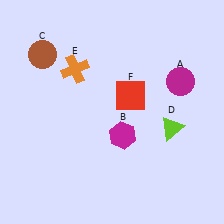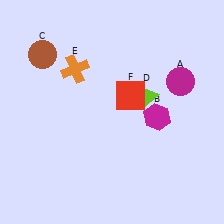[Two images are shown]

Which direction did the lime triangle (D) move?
The lime triangle (D) moved up.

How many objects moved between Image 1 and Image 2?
2 objects moved between the two images.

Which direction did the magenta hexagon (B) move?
The magenta hexagon (B) moved right.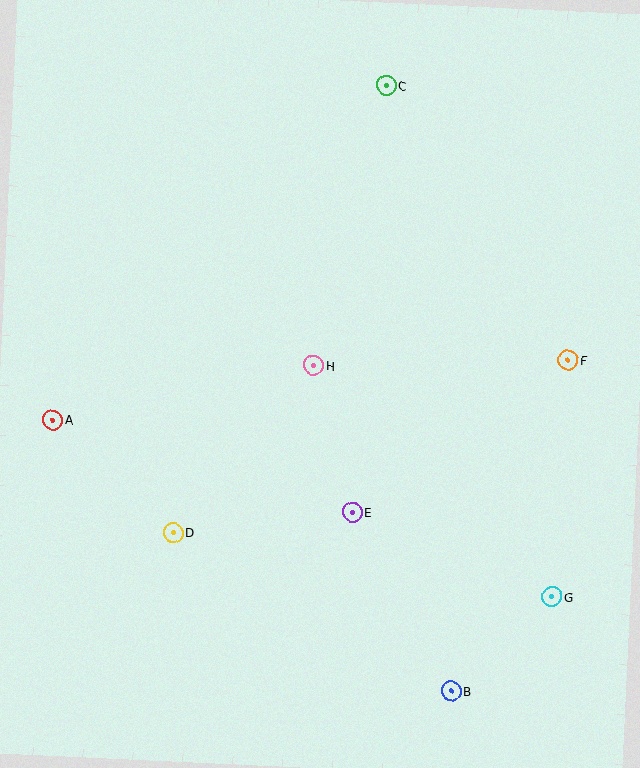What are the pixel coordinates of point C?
Point C is at (386, 86).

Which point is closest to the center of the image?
Point H at (314, 366) is closest to the center.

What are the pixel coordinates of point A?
Point A is at (53, 420).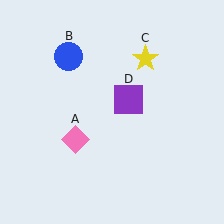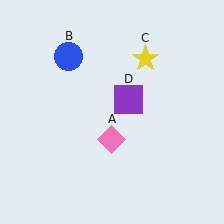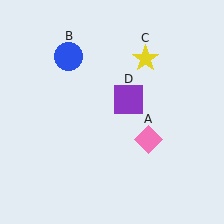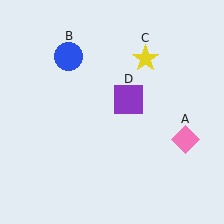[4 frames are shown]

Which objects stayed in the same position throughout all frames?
Blue circle (object B) and yellow star (object C) and purple square (object D) remained stationary.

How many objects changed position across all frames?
1 object changed position: pink diamond (object A).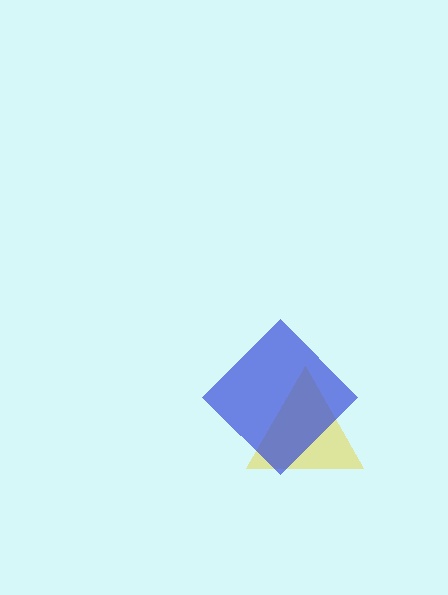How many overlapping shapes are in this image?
There are 2 overlapping shapes in the image.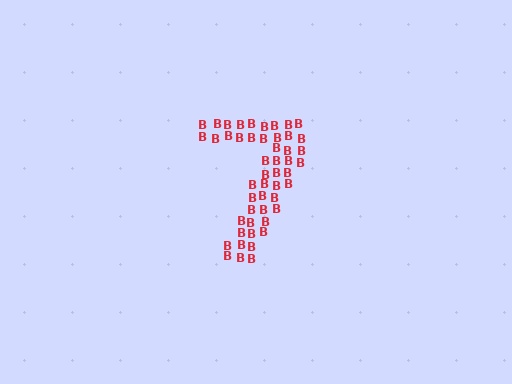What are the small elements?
The small elements are letter B's.